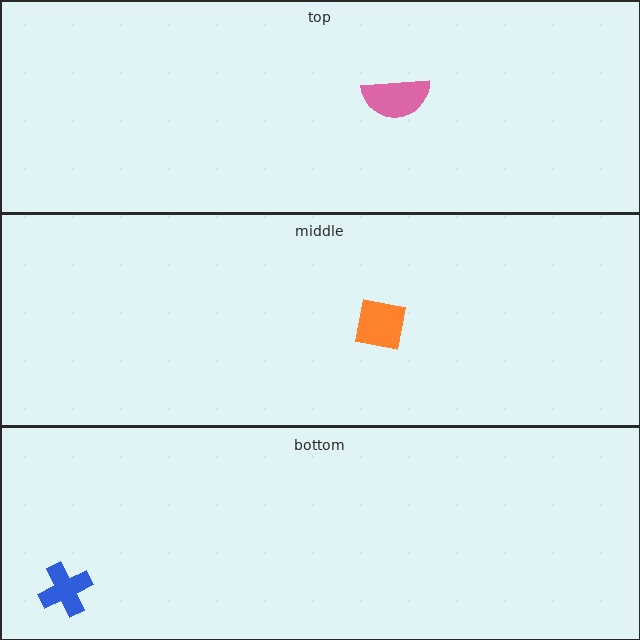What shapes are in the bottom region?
The blue cross.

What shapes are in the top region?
The pink semicircle.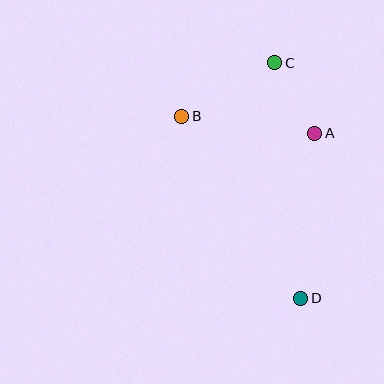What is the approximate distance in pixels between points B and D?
The distance between B and D is approximately 218 pixels.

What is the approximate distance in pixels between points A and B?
The distance between A and B is approximately 134 pixels.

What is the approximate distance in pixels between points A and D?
The distance between A and D is approximately 165 pixels.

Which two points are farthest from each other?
Points C and D are farthest from each other.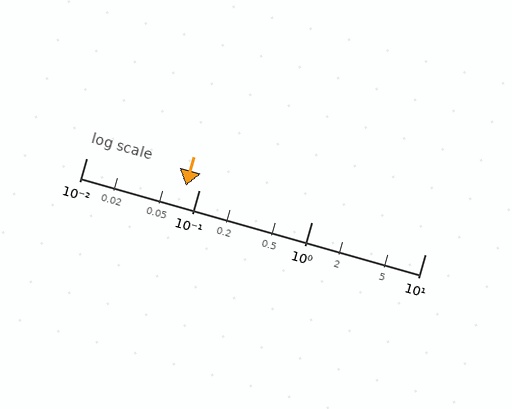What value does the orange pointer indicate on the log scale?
The pointer indicates approximately 0.076.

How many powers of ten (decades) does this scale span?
The scale spans 3 decades, from 0.01 to 10.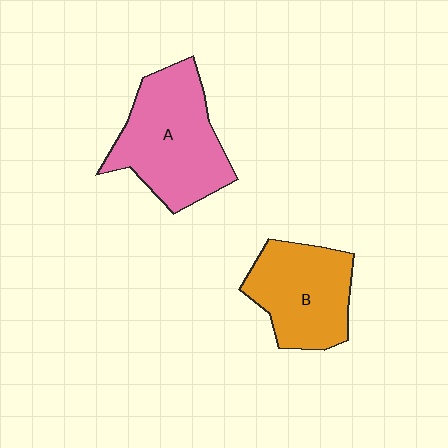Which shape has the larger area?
Shape A (pink).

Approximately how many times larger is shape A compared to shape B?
Approximately 1.3 times.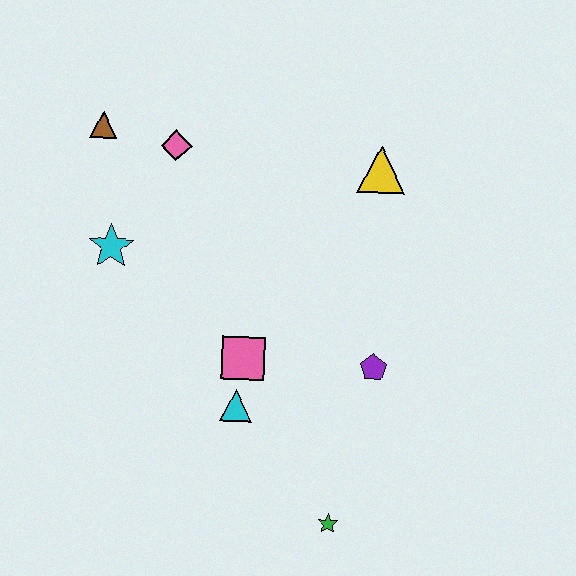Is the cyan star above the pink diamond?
No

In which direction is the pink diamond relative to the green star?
The pink diamond is above the green star.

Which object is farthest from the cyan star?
The green star is farthest from the cyan star.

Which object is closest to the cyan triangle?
The pink square is closest to the cyan triangle.